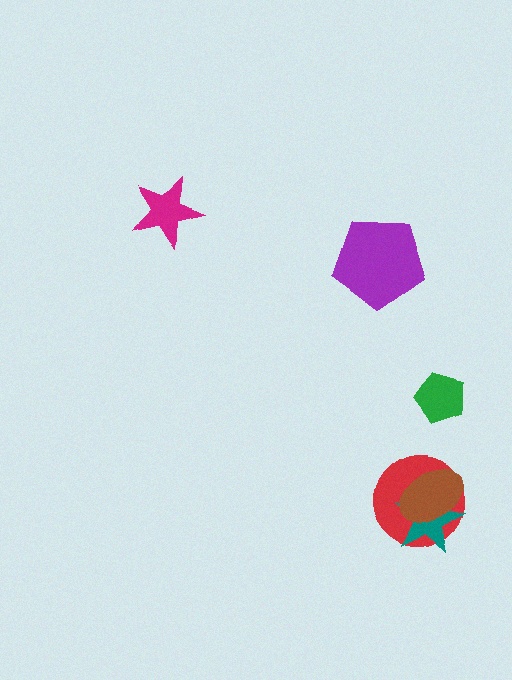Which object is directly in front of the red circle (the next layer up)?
The teal star is directly in front of the red circle.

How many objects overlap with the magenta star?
0 objects overlap with the magenta star.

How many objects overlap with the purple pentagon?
0 objects overlap with the purple pentagon.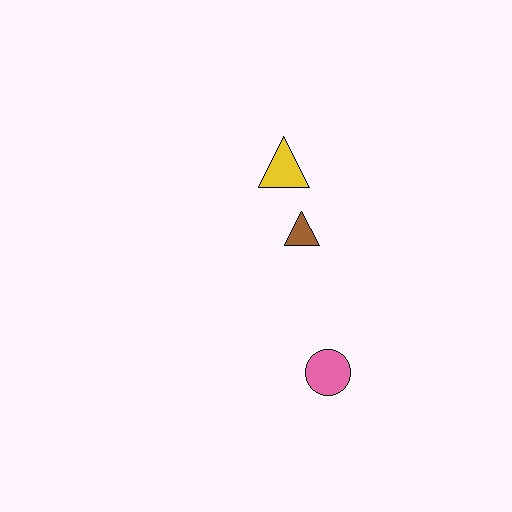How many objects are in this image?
There are 3 objects.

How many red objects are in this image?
There are no red objects.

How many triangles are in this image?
There are 2 triangles.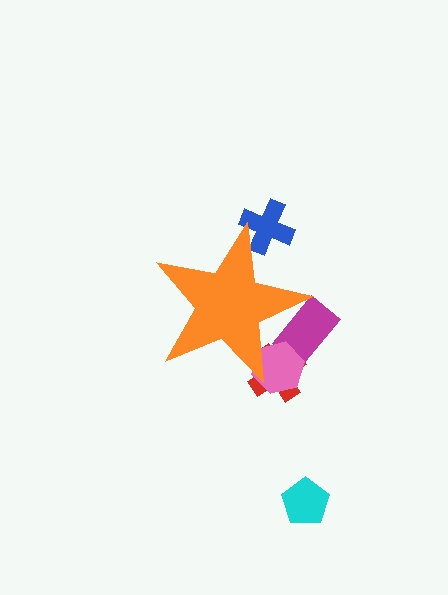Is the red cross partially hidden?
Yes, the red cross is partially hidden behind the orange star.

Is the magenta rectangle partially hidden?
Yes, the magenta rectangle is partially hidden behind the orange star.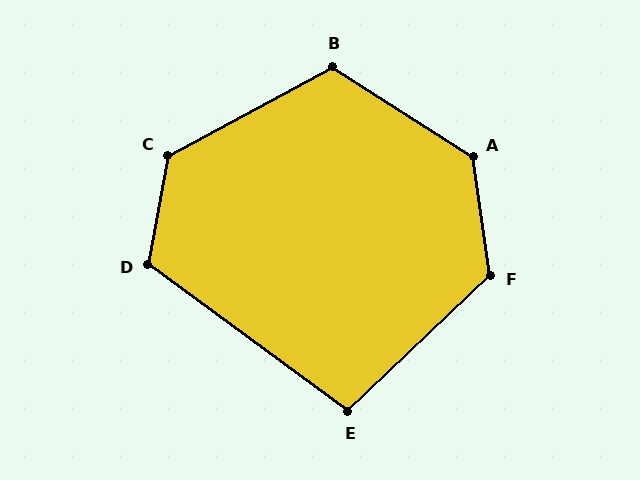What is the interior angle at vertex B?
Approximately 119 degrees (obtuse).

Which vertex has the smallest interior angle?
E, at approximately 100 degrees.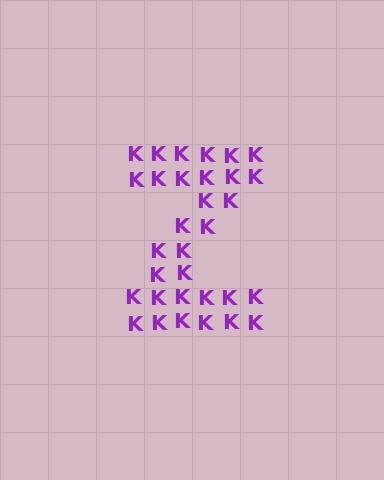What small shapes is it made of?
It is made of small letter K's.